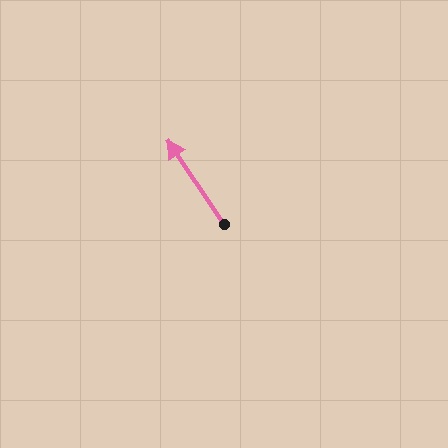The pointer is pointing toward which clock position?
Roughly 11 o'clock.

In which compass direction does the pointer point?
Northwest.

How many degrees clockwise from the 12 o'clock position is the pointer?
Approximately 326 degrees.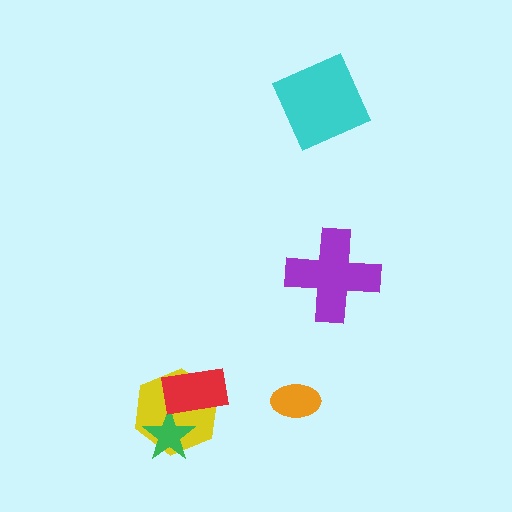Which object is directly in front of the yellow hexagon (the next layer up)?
The green star is directly in front of the yellow hexagon.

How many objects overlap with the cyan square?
0 objects overlap with the cyan square.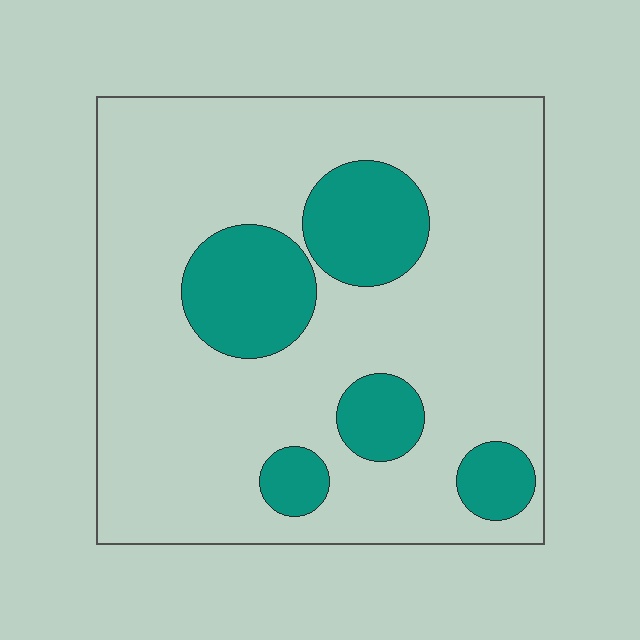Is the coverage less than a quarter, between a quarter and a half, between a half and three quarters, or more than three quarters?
Less than a quarter.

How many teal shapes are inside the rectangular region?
5.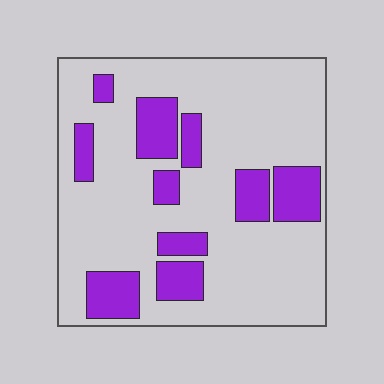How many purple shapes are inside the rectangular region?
10.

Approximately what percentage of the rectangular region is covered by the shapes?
Approximately 25%.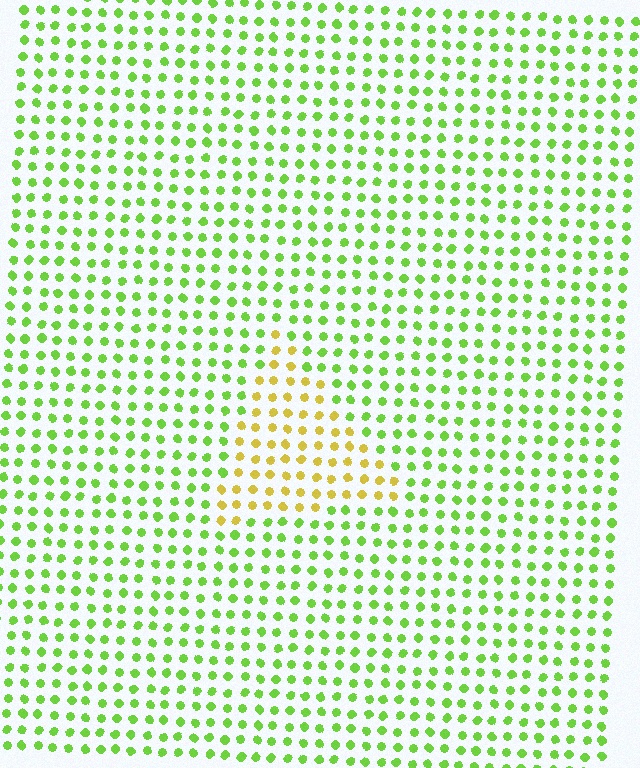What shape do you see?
I see a triangle.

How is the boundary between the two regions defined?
The boundary is defined purely by a slight shift in hue (about 48 degrees). Spacing, size, and orientation are identical on both sides.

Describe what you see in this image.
The image is filled with small lime elements in a uniform arrangement. A triangle-shaped region is visible where the elements are tinted to a slightly different hue, forming a subtle color boundary.